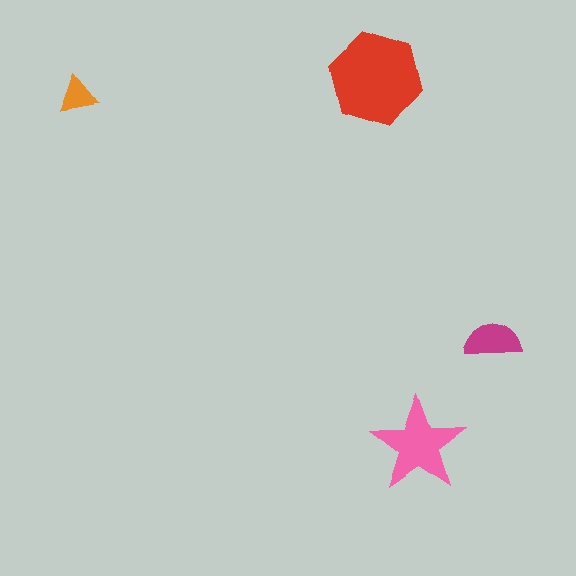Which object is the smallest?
The orange triangle.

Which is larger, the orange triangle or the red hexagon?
The red hexagon.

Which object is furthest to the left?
The orange triangle is leftmost.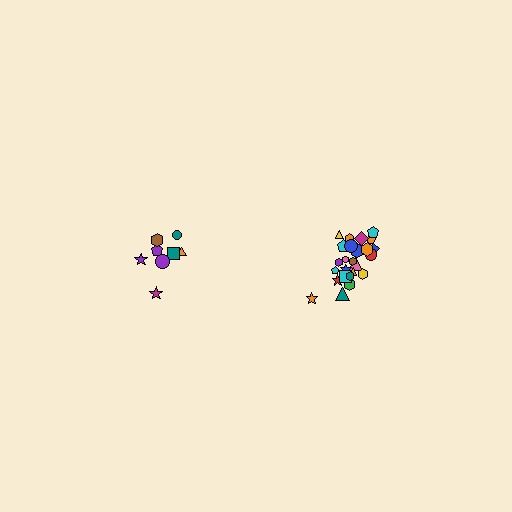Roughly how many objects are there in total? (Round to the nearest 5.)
Roughly 35 objects in total.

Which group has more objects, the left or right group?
The right group.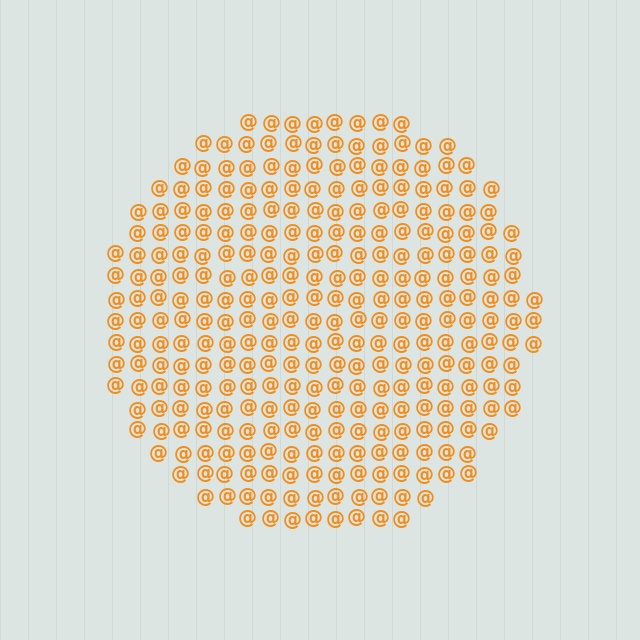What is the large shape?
The large shape is a circle.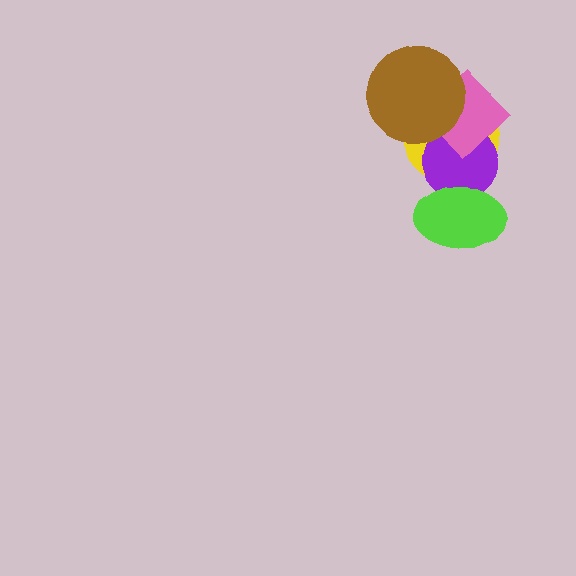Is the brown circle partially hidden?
No, no other shape covers it.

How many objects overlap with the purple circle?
3 objects overlap with the purple circle.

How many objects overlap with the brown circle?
2 objects overlap with the brown circle.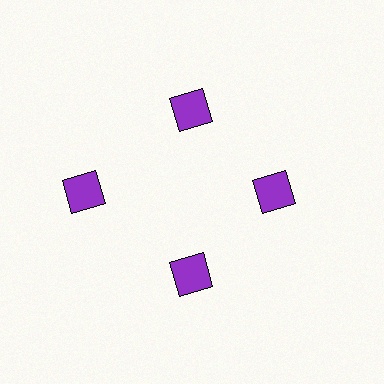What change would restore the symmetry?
The symmetry would be restored by moving it inward, back onto the ring so that all 4 squares sit at equal angles and equal distance from the center.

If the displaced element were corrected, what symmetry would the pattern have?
It would have 4-fold rotational symmetry — the pattern would map onto itself every 90 degrees.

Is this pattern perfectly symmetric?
No. The 4 purple squares are arranged in a ring, but one element near the 9 o'clock position is pushed outward from the center, breaking the 4-fold rotational symmetry.